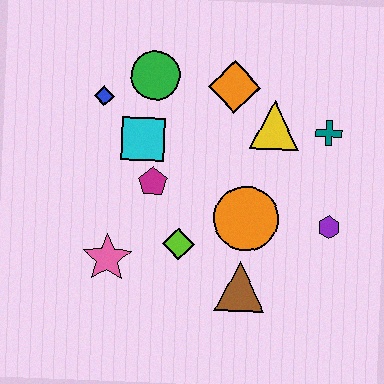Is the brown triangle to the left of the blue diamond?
No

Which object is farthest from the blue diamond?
The purple hexagon is farthest from the blue diamond.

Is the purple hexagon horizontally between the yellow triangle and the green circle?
No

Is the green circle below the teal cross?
No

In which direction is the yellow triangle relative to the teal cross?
The yellow triangle is to the left of the teal cross.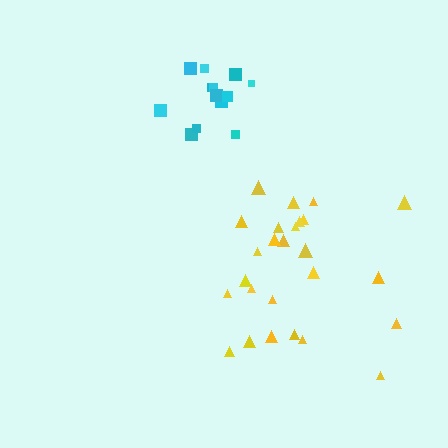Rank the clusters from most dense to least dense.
cyan, yellow.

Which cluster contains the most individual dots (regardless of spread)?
Yellow (26).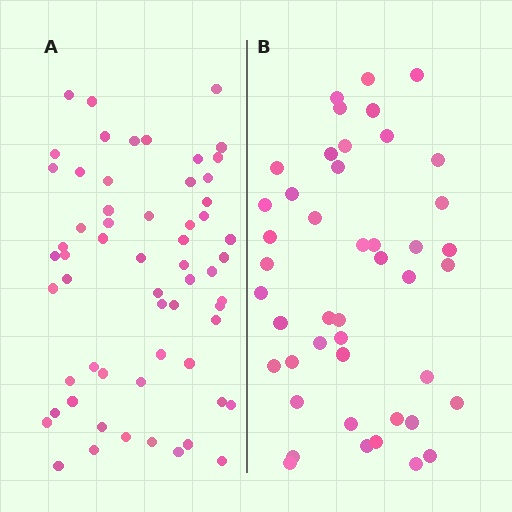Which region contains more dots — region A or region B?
Region A (the left region) has more dots.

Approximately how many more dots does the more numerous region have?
Region A has approximately 15 more dots than region B.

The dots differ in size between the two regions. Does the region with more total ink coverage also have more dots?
No. Region B has more total ink coverage because its dots are larger, but region A actually contains more individual dots. Total area can be misleading — the number of items is what matters here.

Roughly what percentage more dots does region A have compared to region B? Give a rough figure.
About 35% more.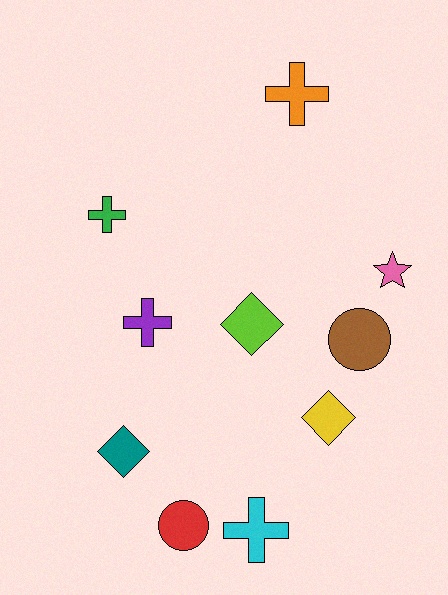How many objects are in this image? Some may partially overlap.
There are 10 objects.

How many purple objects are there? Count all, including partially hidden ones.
There is 1 purple object.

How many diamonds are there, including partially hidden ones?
There are 3 diamonds.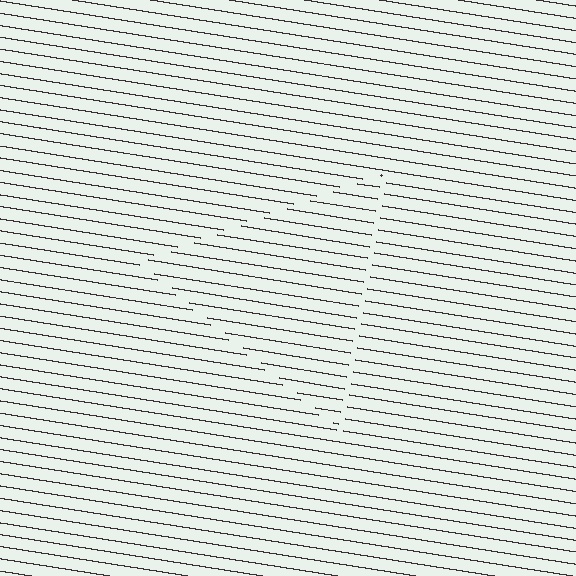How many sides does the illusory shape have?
3 sides — the line-ends trace a triangle.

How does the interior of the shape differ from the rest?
The interior of the shape contains the same grating, shifted by half a period — the contour is defined by the phase discontinuity where line-ends from the inner and outer gratings abut.